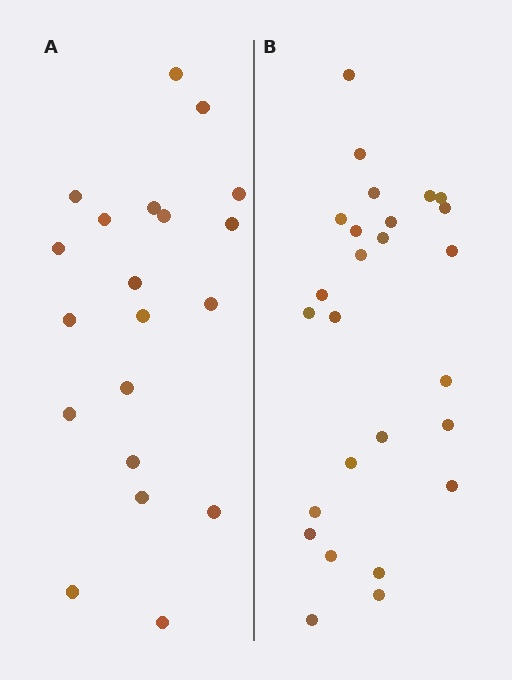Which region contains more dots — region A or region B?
Region B (the right region) has more dots.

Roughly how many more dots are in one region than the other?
Region B has about 6 more dots than region A.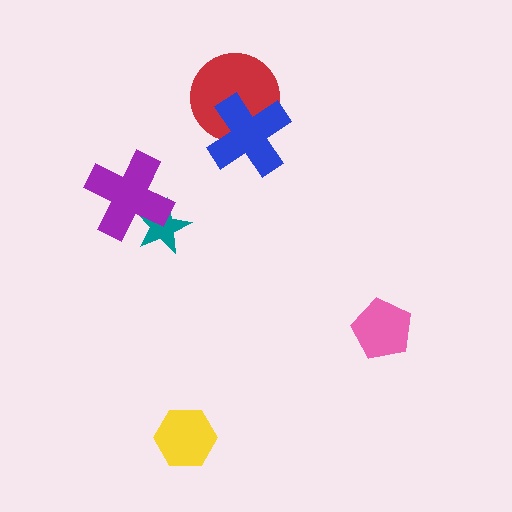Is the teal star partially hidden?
Yes, it is partially covered by another shape.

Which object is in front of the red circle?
The blue cross is in front of the red circle.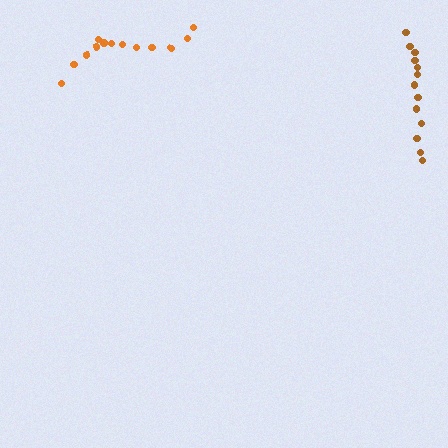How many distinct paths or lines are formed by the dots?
There are 2 distinct paths.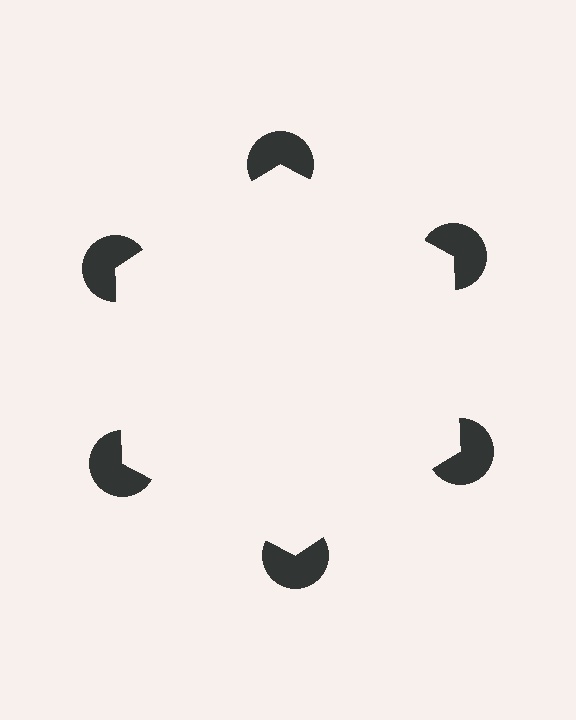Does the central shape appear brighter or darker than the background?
It typically appears slightly brighter than the background, even though no actual brightness change is drawn.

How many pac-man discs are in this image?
There are 6 — one at each vertex of the illusory hexagon.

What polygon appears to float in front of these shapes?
An illusory hexagon — its edges are inferred from the aligned wedge cuts in the pac-man discs, not physically drawn.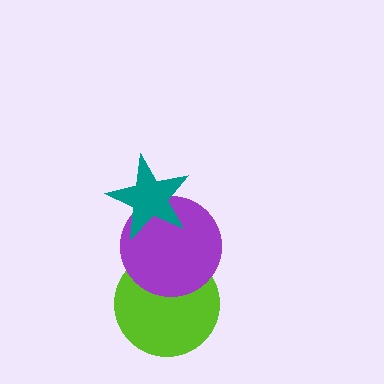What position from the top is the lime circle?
The lime circle is 3rd from the top.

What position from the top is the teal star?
The teal star is 1st from the top.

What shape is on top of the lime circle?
The purple circle is on top of the lime circle.